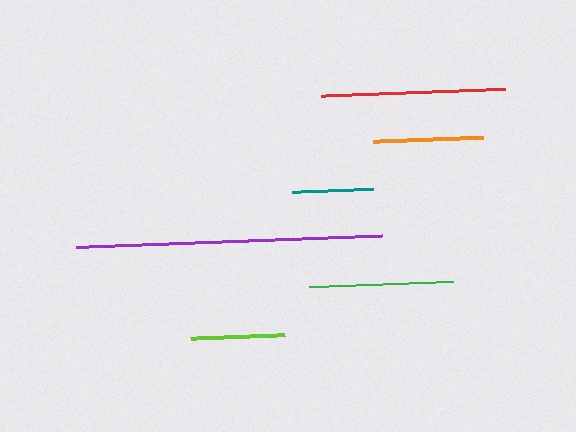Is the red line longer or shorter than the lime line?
The red line is longer than the lime line.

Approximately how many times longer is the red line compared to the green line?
The red line is approximately 1.3 times the length of the green line.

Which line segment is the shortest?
The teal line is the shortest at approximately 81 pixels.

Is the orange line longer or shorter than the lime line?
The orange line is longer than the lime line.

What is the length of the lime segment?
The lime segment is approximately 94 pixels long.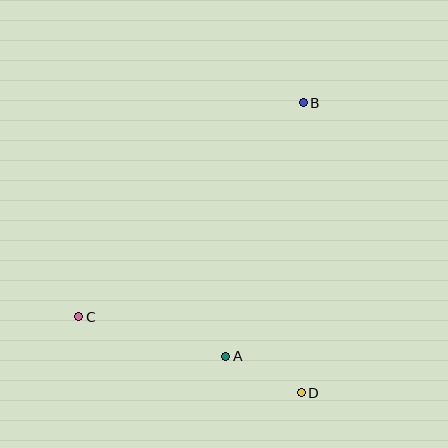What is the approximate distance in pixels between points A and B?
The distance between A and B is approximately 265 pixels.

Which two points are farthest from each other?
Points B and C are farthest from each other.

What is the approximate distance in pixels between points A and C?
The distance between A and C is approximately 152 pixels.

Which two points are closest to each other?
Points A and D are closest to each other.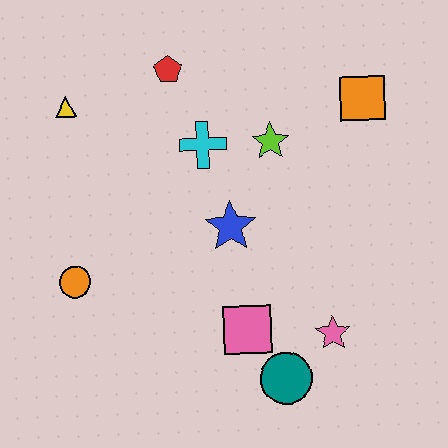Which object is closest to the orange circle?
The blue star is closest to the orange circle.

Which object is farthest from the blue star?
The yellow triangle is farthest from the blue star.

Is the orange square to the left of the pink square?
No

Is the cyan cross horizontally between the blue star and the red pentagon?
Yes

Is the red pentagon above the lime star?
Yes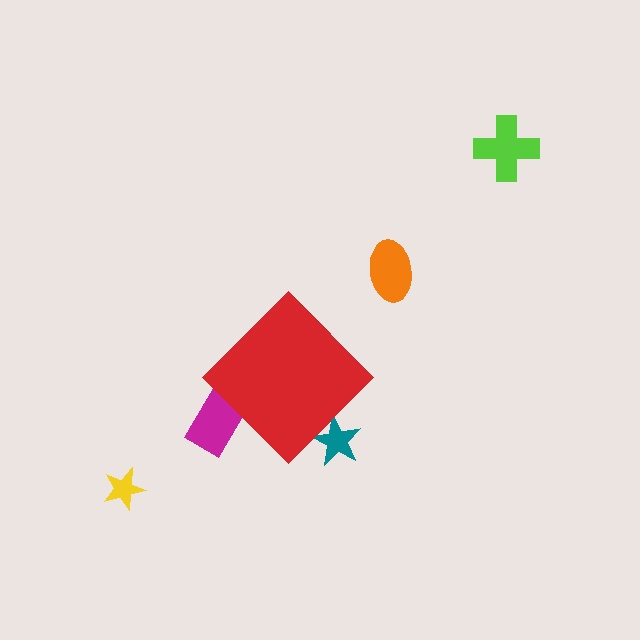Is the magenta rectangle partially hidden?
Yes, the magenta rectangle is partially hidden behind the red diamond.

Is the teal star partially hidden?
Yes, the teal star is partially hidden behind the red diamond.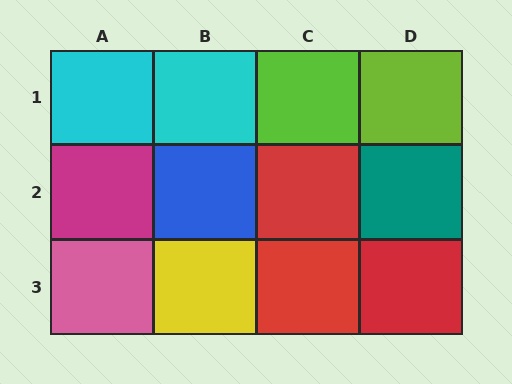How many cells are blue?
1 cell is blue.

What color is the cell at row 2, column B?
Blue.